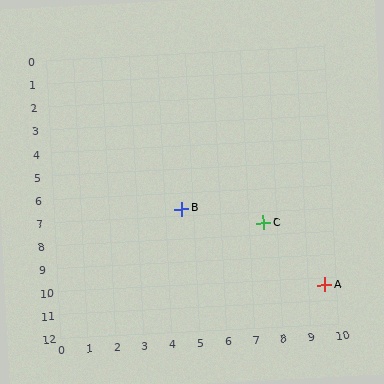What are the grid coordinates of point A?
Point A is at approximately (9.6, 10.3).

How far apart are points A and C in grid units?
Points A and C are about 3.5 grid units apart.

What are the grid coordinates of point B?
Point B is at approximately (4.6, 6.7).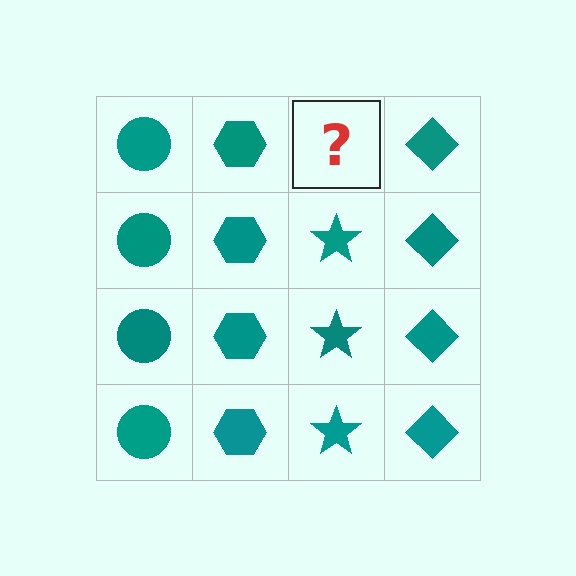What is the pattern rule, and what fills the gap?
The rule is that each column has a consistent shape. The gap should be filled with a teal star.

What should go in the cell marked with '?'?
The missing cell should contain a teal star.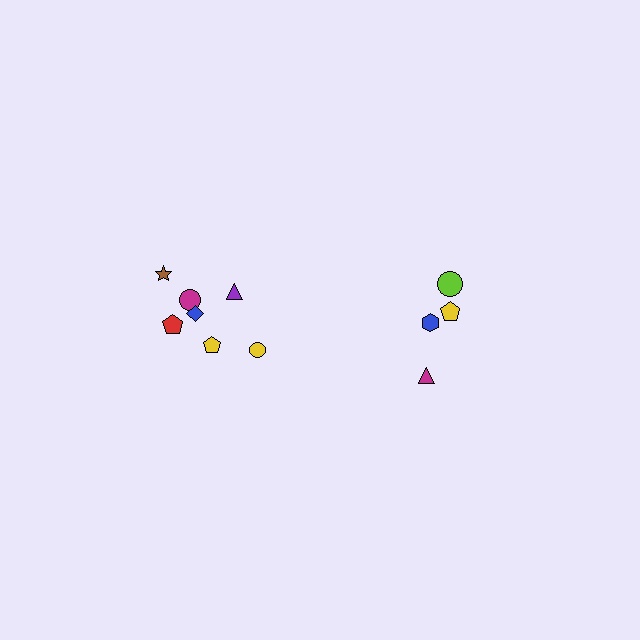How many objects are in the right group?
There are 4 objects.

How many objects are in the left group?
There are 7 objects.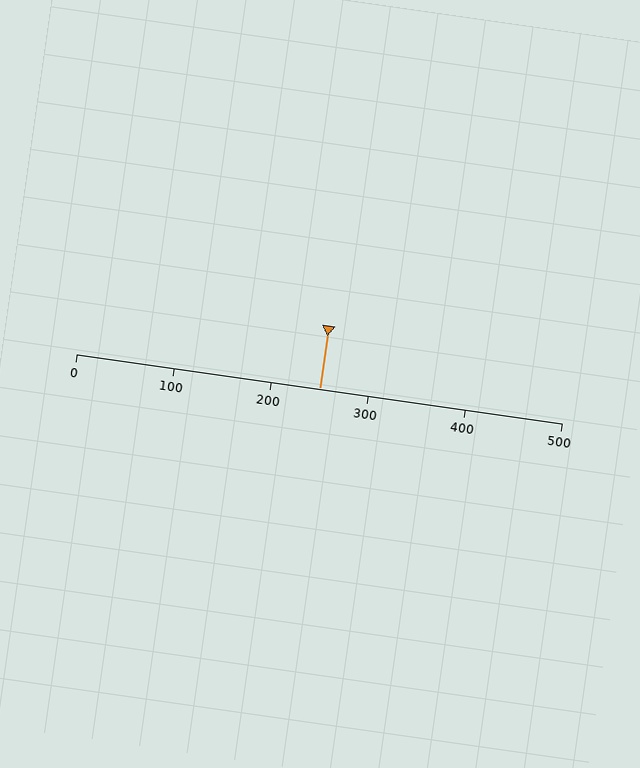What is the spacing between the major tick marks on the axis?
The major ticks are spaced 100 apart.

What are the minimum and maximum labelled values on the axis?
The axis runs from 0 to 500.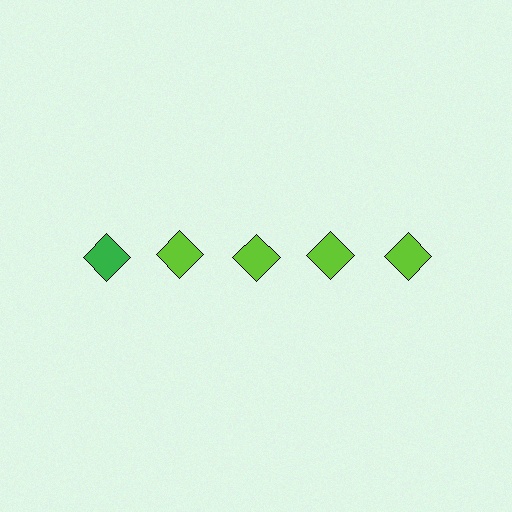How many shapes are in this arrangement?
There are 5 shapes arranged in a grid pattern.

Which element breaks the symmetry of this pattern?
The green diamond in the top row, leftmost column breaks the symmetry. All other shapes are lime diamonds.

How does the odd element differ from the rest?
It has a different color: green instead of lime.